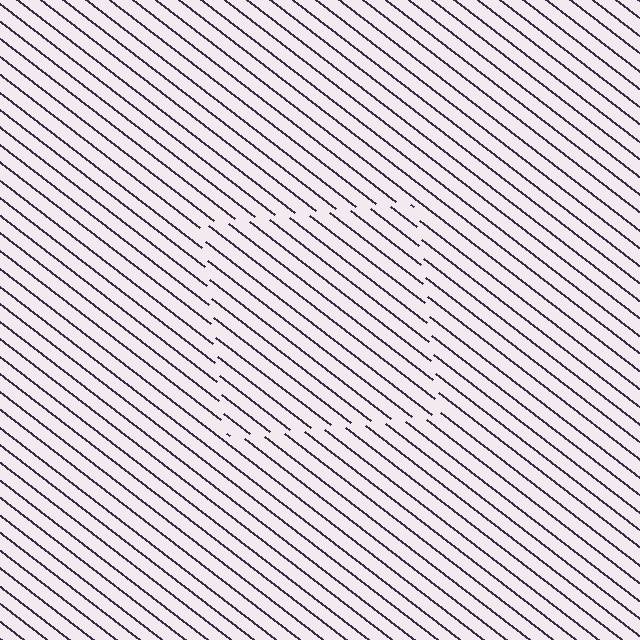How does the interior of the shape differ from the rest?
The interior of the shape contains the same grating, shifted by half a period — the contour is defined by the phase discontinuity where line-ends from the inner and outer gratings abut.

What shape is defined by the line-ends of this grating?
An illusory square. The interior of the shape contains the same grating, shifted by half a period — the contour is defined by the phase discontinuity where line-ends from the inner and outer gratings abut.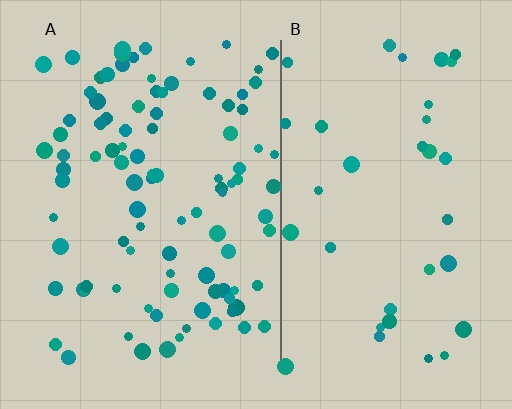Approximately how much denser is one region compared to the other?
Approximately 2.7× — region A over region B.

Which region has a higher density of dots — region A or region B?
A (the left).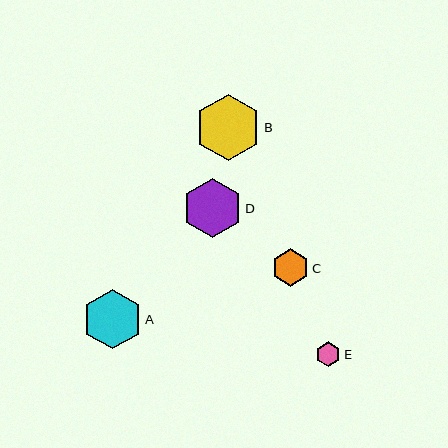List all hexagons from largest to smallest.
From largest to smallest: B, A, D, C, E.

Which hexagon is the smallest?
Hexagon E is the smallest with a size of approximately 25 pixels.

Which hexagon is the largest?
Hexagon B is the largest with a size of approximately 67 pixels.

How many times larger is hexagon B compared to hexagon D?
Hexagon B is approximately 1.1 times the size of hexagon D.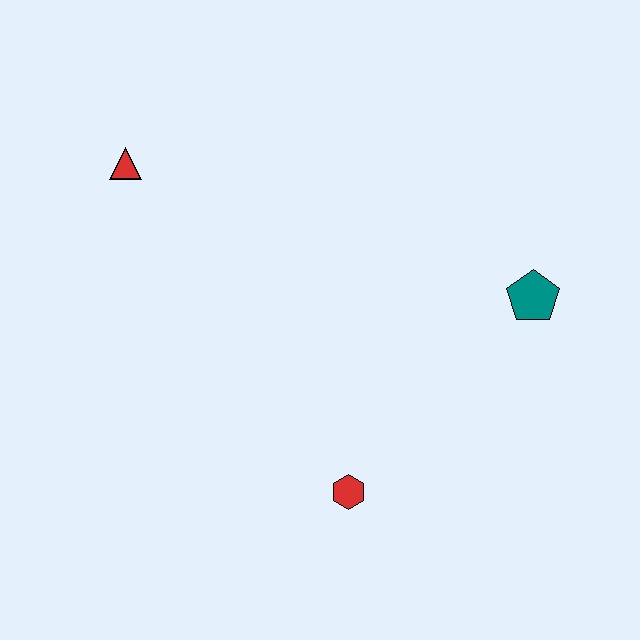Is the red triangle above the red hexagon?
Yes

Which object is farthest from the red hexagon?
The red triangle is farthest from the red hexagon.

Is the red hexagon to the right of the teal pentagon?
No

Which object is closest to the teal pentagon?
The red hexagon is closest to the teal pentagon.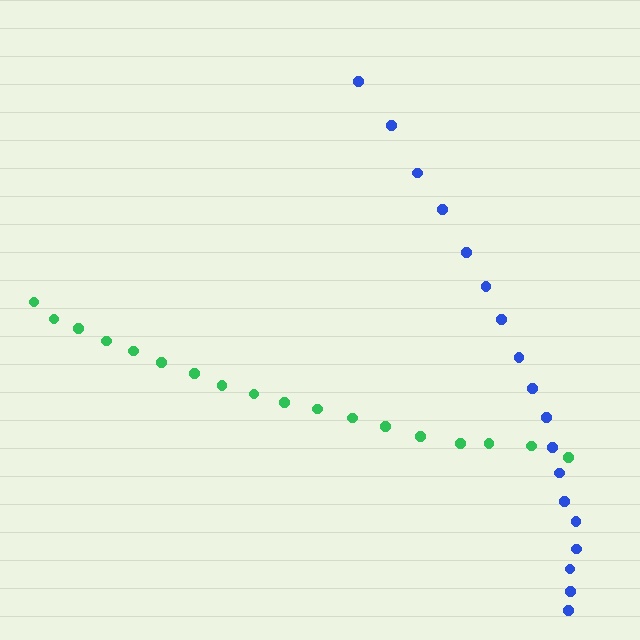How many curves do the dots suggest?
There are 2 distinct paths.